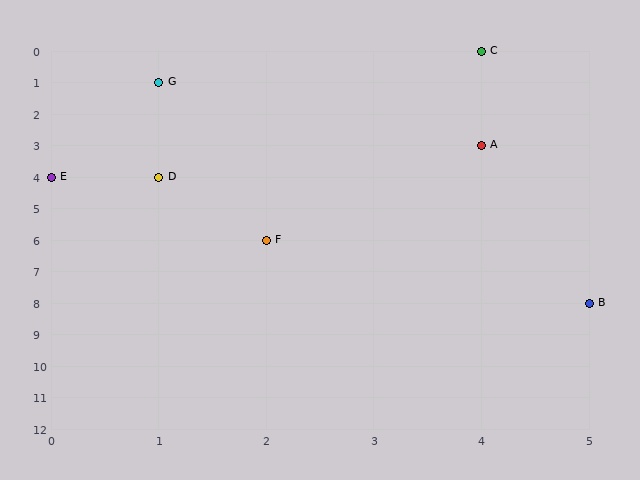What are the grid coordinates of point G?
Point G is at grid coordinates (1, 1).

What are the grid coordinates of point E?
Point E is at grid coordinates (0, 4).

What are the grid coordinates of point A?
Point A is at grid coordinates (4, 3).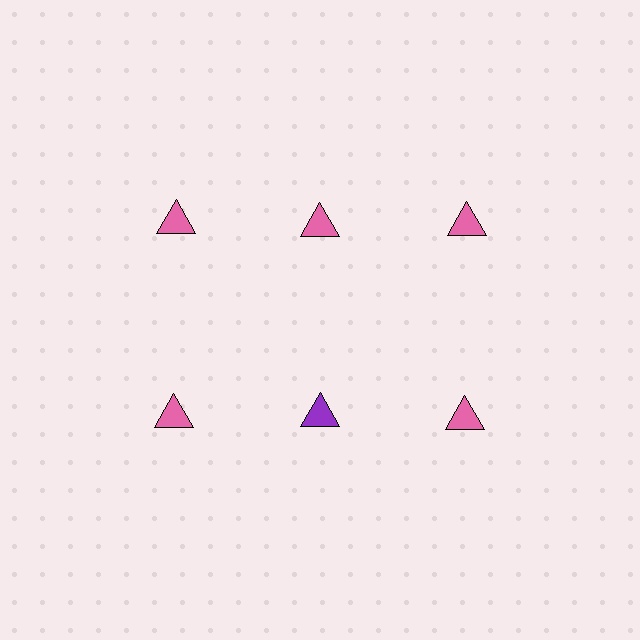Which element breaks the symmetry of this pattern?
The purple triangle in the second row, second from left column breaks the symmetry. All other shapes are pink triangles.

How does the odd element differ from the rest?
It has a different color: purple instead of pink.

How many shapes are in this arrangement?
There are 6 shapes arranged in a grid pattern.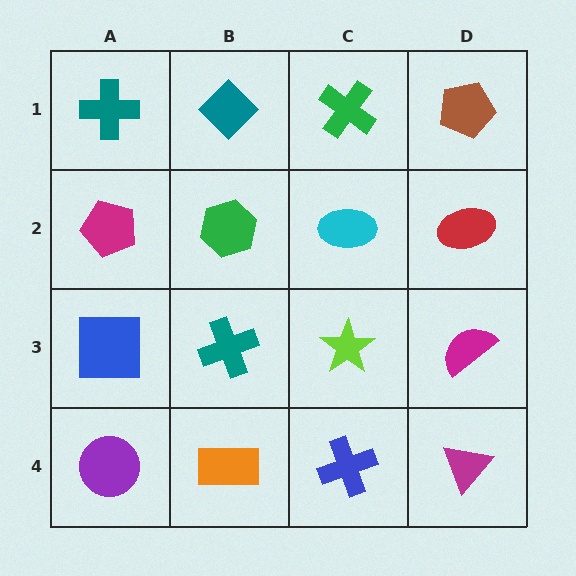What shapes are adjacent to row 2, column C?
A green cross (row 1, column C), a lime star (row 3, column C), a green hexagon (row 2, column B), a red ellipse (row 2, column D).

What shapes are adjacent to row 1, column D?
A red ellipse (row 2, column D), a green cross (row 1, column C).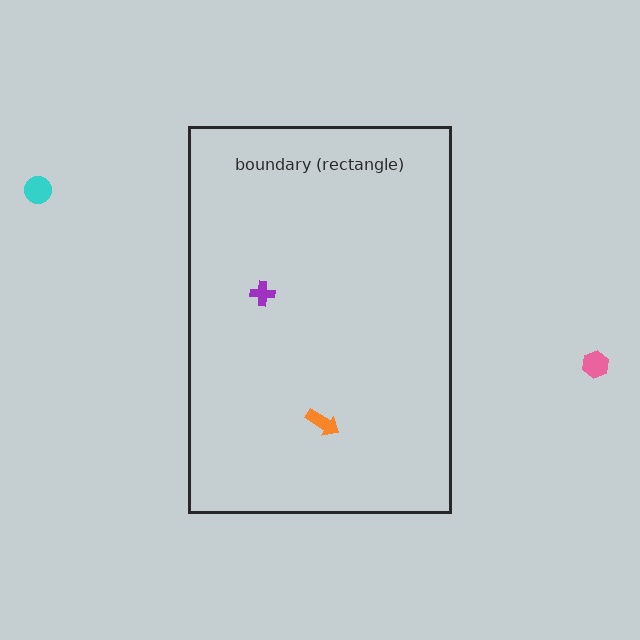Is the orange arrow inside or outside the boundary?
Inside.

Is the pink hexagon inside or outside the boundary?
Outside.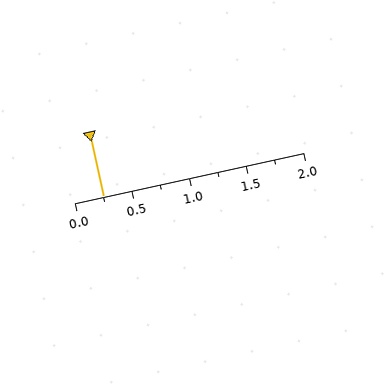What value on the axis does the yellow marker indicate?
The marker indicates approximately 0.25.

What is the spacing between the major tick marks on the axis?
The major ticks are spaced 0.5 apart.